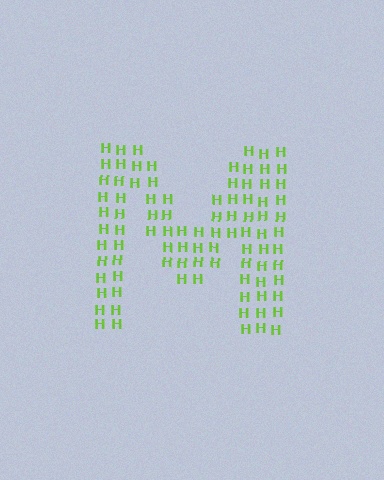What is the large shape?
The large shape is the letter M.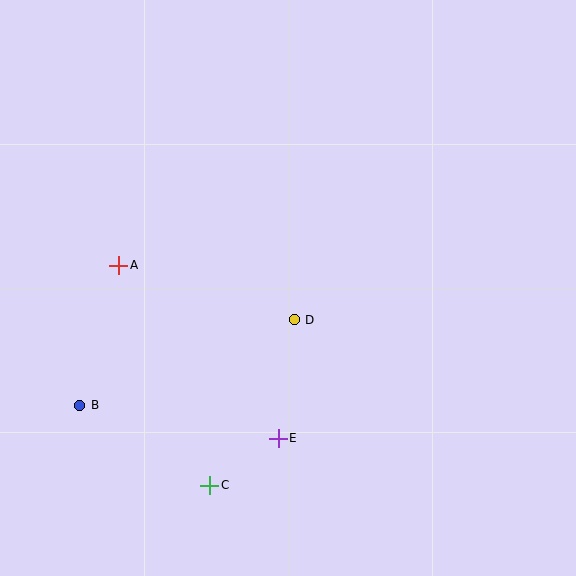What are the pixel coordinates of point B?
Point B is at (80, 405).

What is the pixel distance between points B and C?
The distance between B and C is 153 pixels.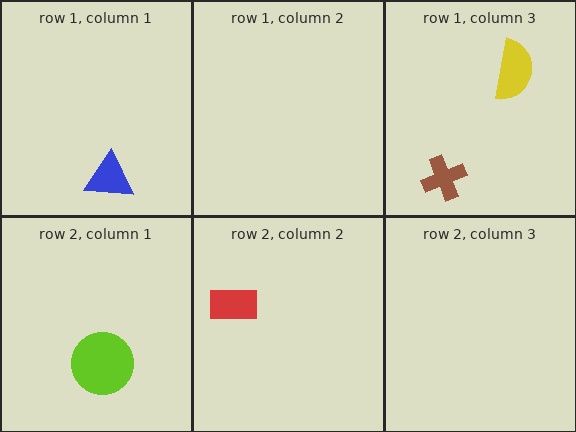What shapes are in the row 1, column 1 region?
The blue triangle.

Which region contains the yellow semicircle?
The row 1, column 3 region.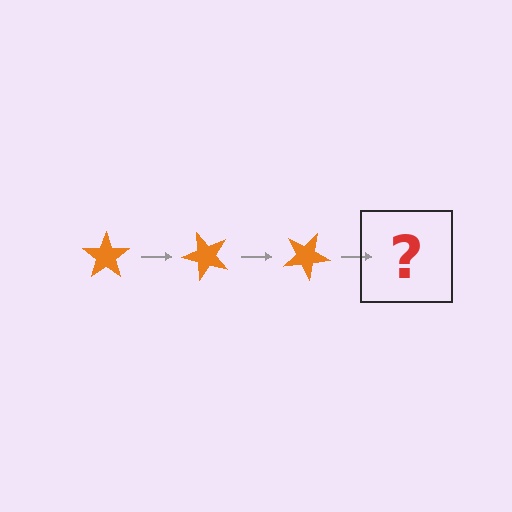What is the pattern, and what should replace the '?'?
The pattern is that the star rotates 50 degrees each step. The '?' should be an orange star rotated 150 degrees.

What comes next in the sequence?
The next element should be an orange star rotated 150 degrees.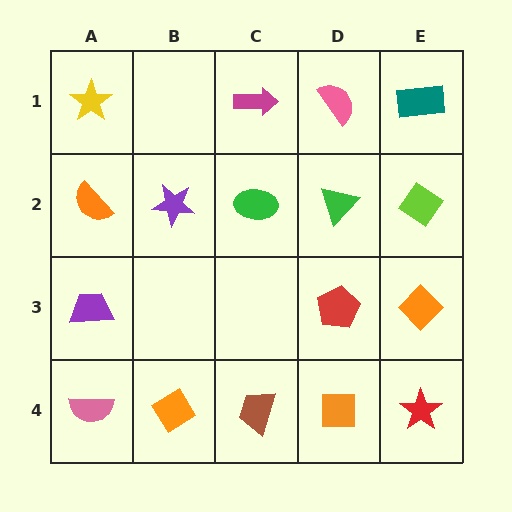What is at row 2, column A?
An orange semicircle.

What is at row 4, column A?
A pink semicircle.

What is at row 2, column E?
A lime diamond.